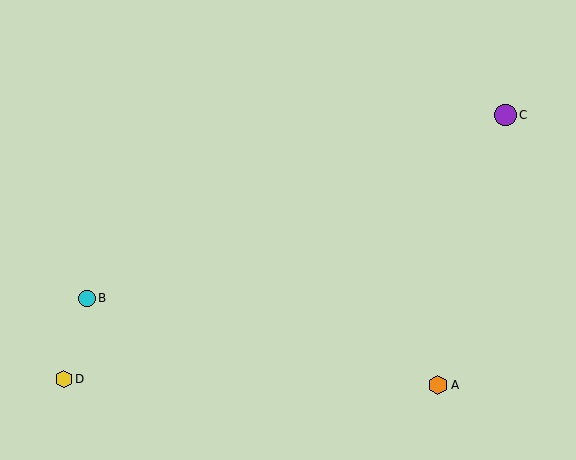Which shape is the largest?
The purple circle (labeled C) is the largest.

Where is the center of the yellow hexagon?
The center of the yellow hexagon is at (64, 379).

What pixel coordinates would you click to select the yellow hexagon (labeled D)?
Click at (64, 379) to select the yellow hexagon D.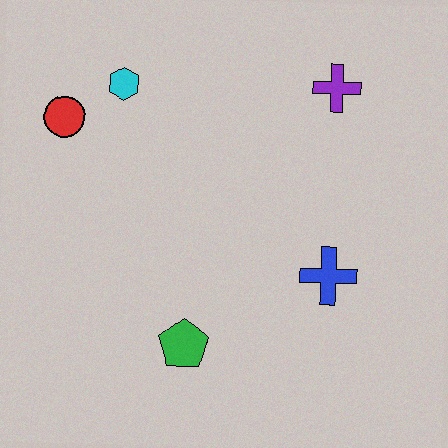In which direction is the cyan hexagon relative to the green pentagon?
The cyan hexagon is above the green pentagon.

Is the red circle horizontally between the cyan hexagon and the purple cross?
No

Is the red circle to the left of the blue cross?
Yes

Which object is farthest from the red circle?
The blue cross is farthest from the red circle.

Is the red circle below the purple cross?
Yes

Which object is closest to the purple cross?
The blue cross is closest to the purple cross.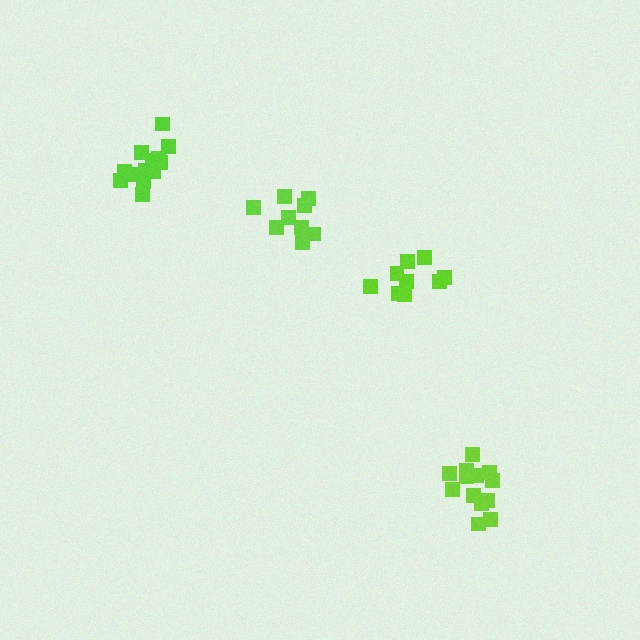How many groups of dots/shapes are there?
There are 4 groups.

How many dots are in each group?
Group 1: 9 dots, Group 2: 13 dots, Group 3: 14 dots, Group 4: 9 dots (45 total).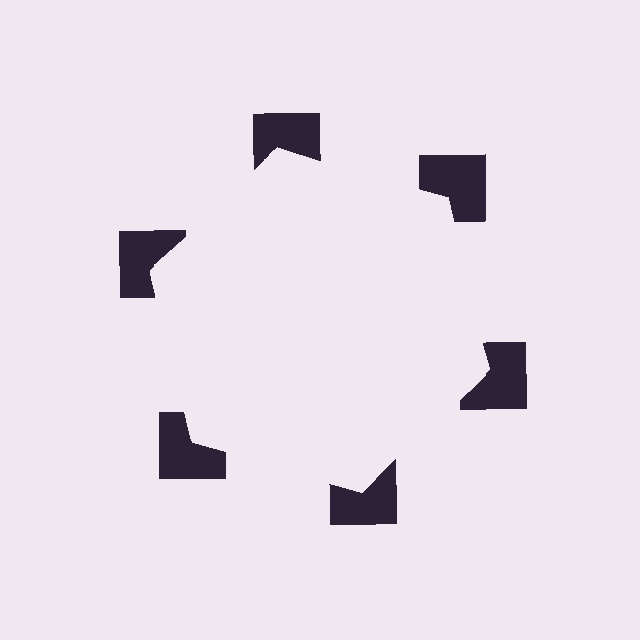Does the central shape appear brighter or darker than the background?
It typically appears slightly brighter than the background, even though no actual brightness change is drawn.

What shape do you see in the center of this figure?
An illusory hexagon — its edges are inferred from the aligned wedge cuts in the notched squares, not physically drawn.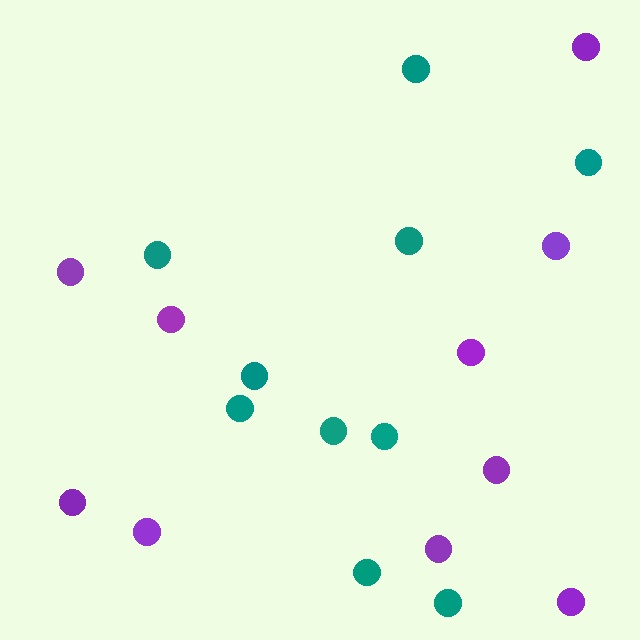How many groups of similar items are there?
There are 2 groups: one group of purple circles (10) and one group of teal circles (10).